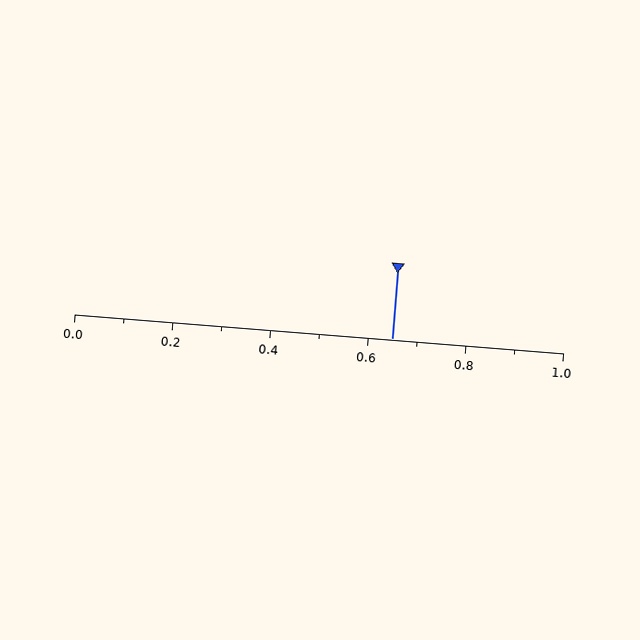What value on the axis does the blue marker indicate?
The marker indicates approximately 0.65.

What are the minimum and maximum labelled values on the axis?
The axis runs from 0.0 to 1.0.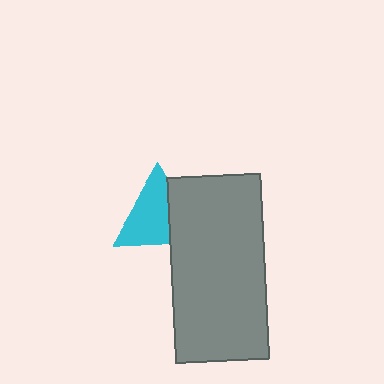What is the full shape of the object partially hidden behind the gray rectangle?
The partially hidden object is a cyan triangle.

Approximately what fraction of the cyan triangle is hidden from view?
Roughly 33% of the cyan triangle is hidden behind the gray rectangle.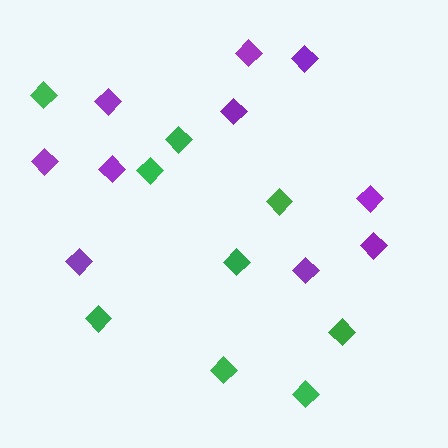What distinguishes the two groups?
There are 2 groups: one group of purple diamonds (10) and one group of green diamonds (9).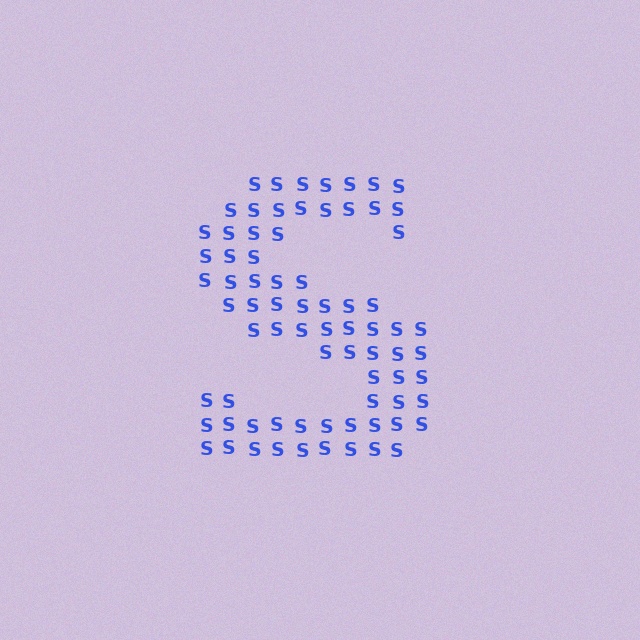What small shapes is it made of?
It is made of small letter S's.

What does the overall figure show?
The overall figure shows the letter S.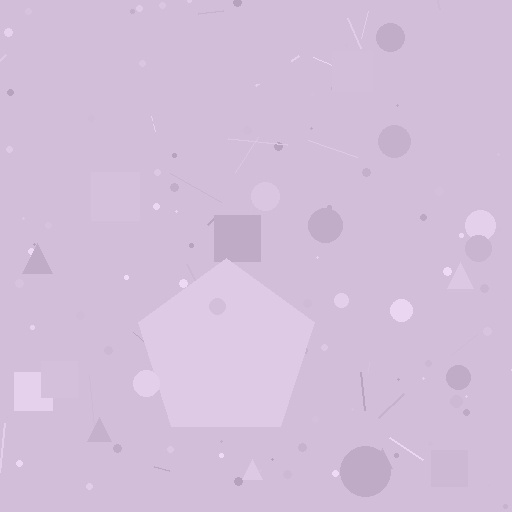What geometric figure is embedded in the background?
A pentagon is embedded in the background.